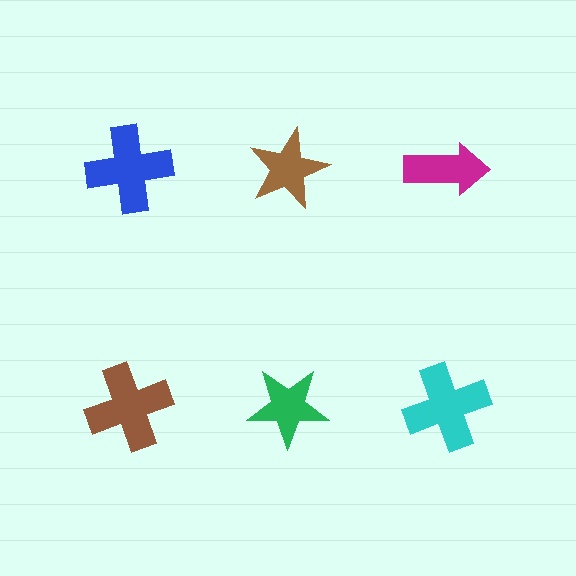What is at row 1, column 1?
A blue cross.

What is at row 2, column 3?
A cyan cross.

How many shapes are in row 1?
3 shapes.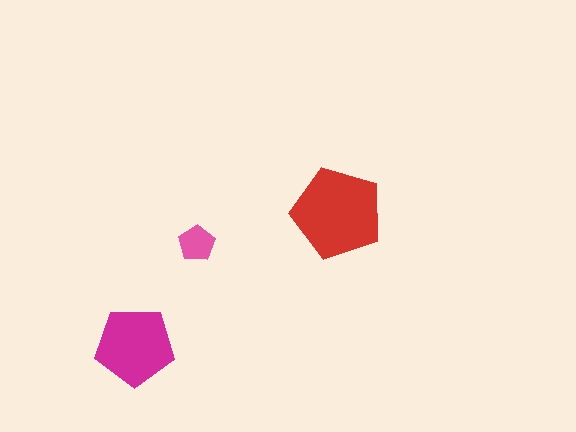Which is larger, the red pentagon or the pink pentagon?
The red one.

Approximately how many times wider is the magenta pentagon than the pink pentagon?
About 2 times wider.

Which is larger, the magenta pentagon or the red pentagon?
The red one.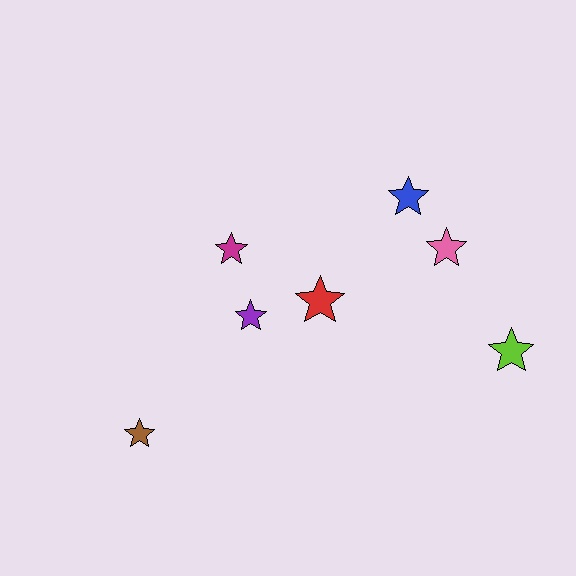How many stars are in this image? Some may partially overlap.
There are 7 stars.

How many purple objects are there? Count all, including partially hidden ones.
There is 1 purple object.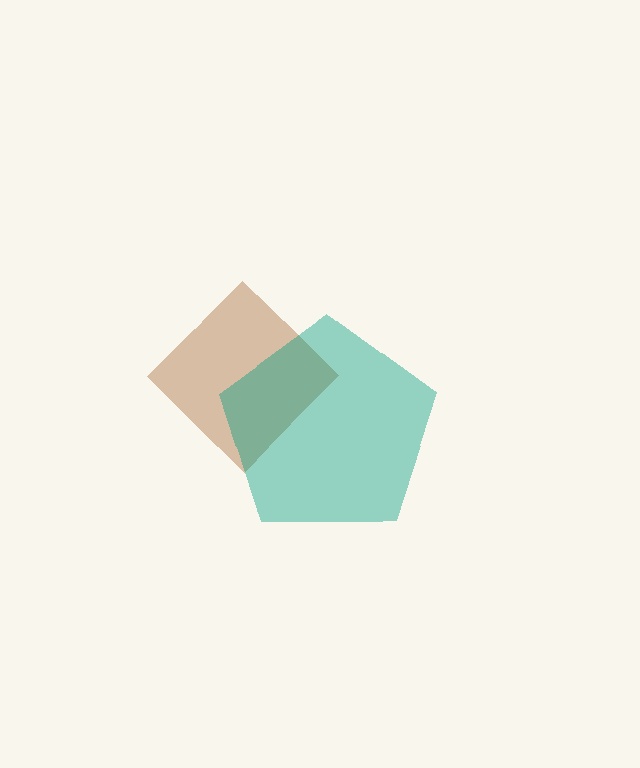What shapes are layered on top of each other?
The layered shapes are: a brown diamond, a teal pentagon.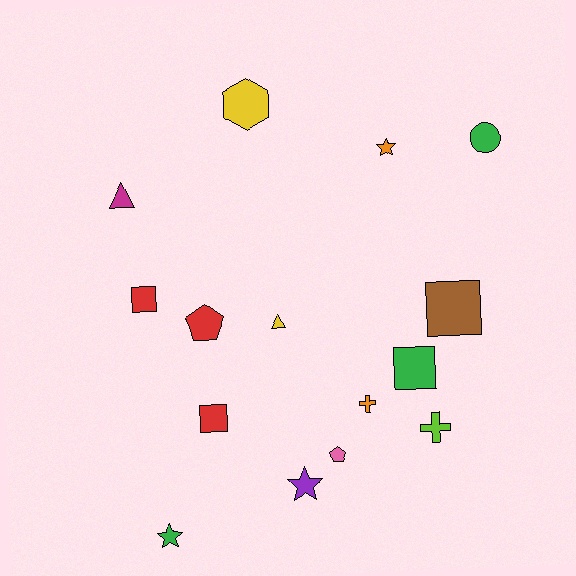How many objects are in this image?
There are 15 objects.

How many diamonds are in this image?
There are no diamonds.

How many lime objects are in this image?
There is 1 lime object.